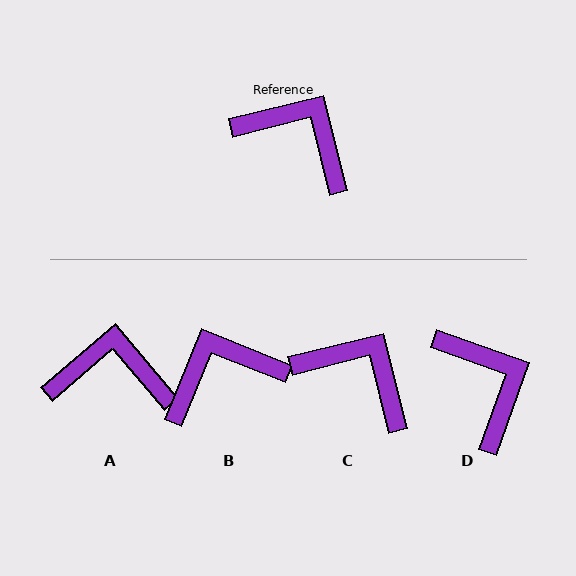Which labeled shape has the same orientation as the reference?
C.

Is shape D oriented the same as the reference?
No, it is off by about 34 degrees.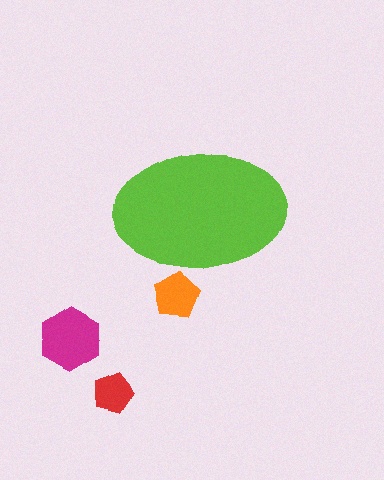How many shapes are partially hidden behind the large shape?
1 shape is partially hidden.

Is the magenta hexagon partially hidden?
No, the magenta hexagon is fully visible.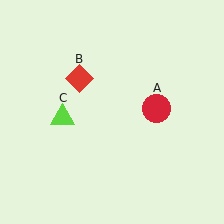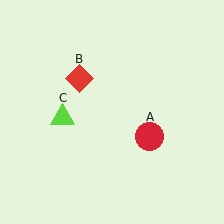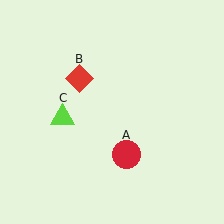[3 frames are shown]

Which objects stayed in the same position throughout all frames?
Red diamond (object B) and lime triangle (object C) remained stationary.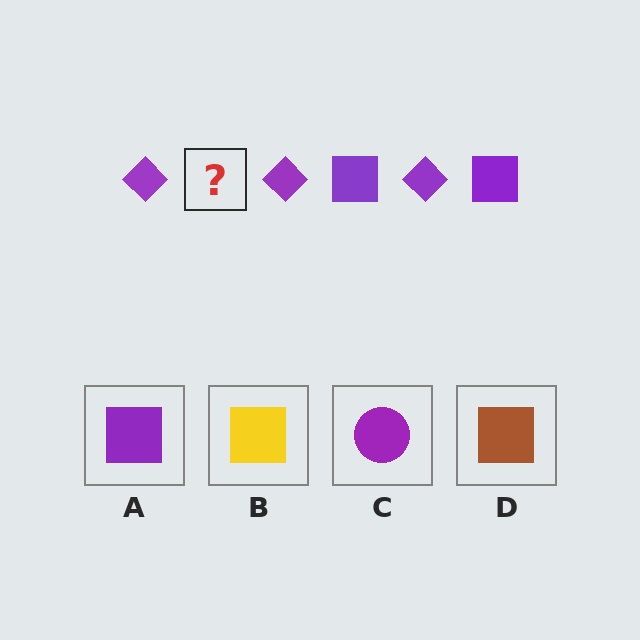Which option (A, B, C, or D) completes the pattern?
A.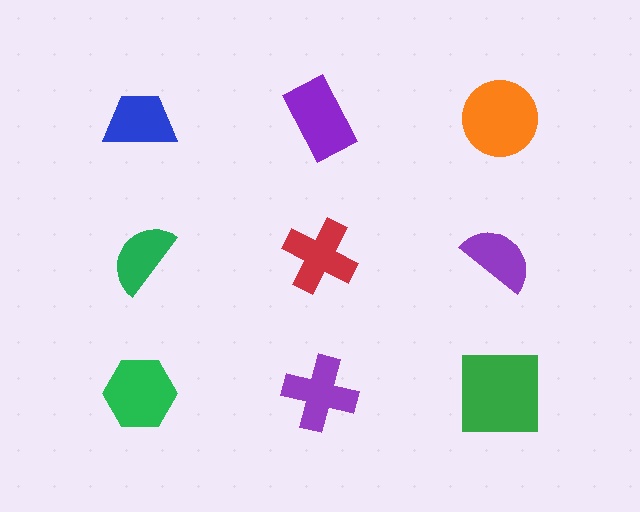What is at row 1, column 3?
An orange circle.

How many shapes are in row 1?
3 shapes.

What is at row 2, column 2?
A red cross.